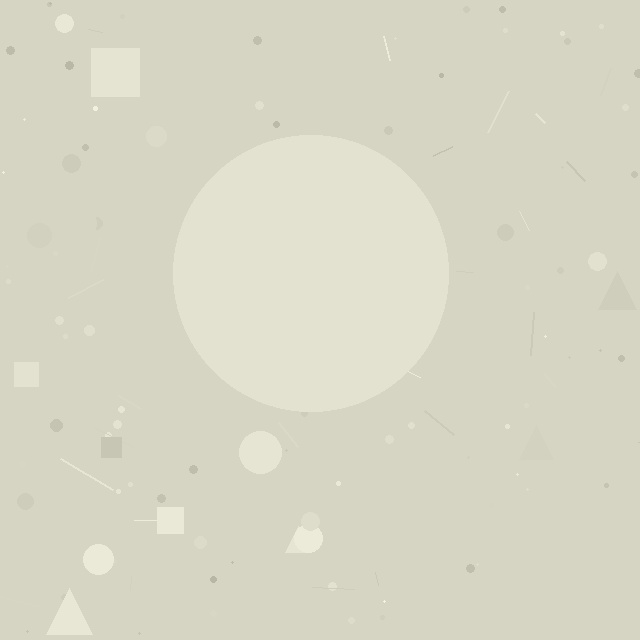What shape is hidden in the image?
A circle is hidden in the image.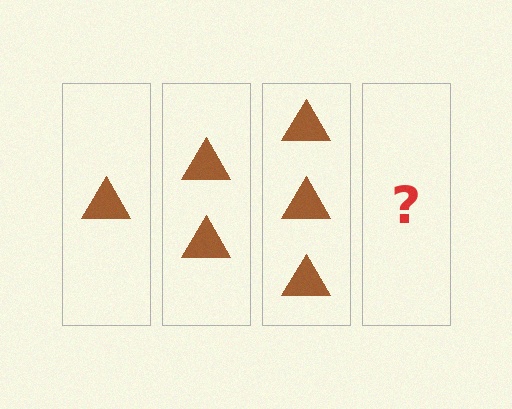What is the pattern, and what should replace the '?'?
The pattern is that each step adds one more triangle. The '?' should be 4 triangles.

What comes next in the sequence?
The next element should be 4 triangles.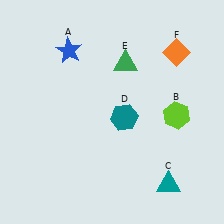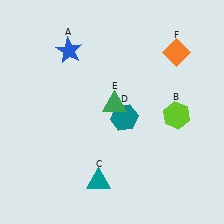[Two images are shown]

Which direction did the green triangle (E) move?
The green triangle (E) moved down.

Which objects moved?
The objects that moved are: the teal triangle (C), the green triangle (E).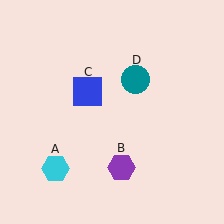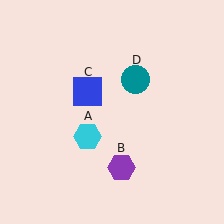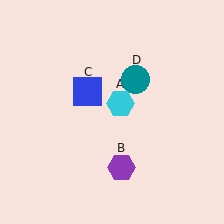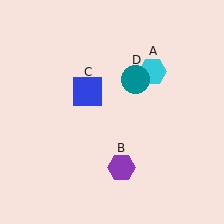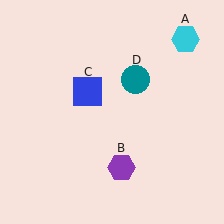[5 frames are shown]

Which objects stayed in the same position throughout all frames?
Purple hexagon (object B) and blue square (object C) and teal circle (object D) remained stationary.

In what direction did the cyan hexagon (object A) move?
The cyan hexagon (object A) moved up and to the right.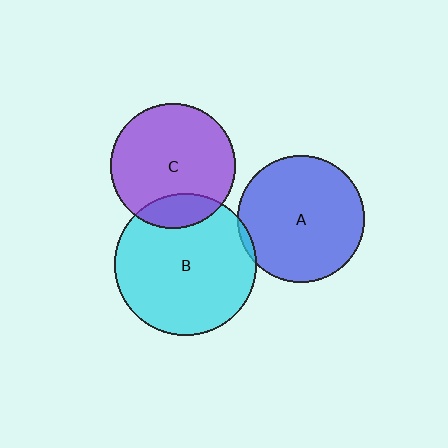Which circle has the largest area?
Circle B (cyan).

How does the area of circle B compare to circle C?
Approximately 1.3 times.